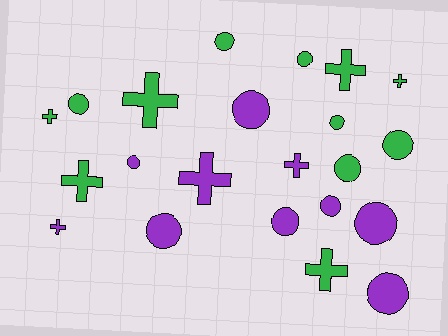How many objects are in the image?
There are 22 objects.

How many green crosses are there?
There are 6 green crosses.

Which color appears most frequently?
Green, with 12 objects.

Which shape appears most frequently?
Circle, with 13 objects.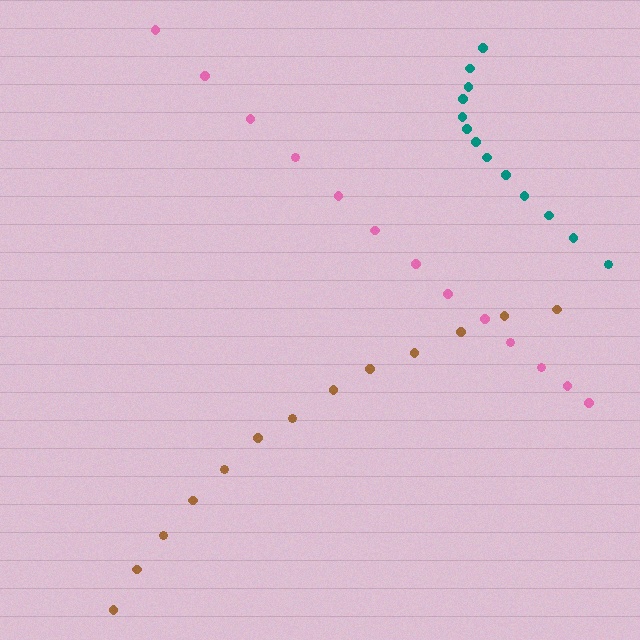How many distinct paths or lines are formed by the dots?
There are 3 distinct paths.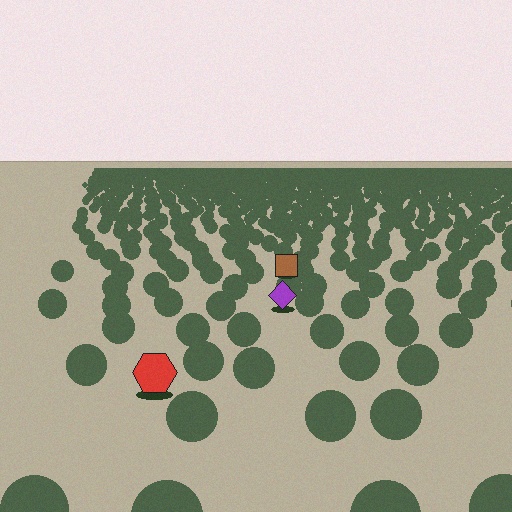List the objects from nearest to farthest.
From nearest to farthest: the red hexagon, the purple diamond, the brown square.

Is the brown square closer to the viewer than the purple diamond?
No. The purple diamond is closer — you can tell from the texture gradient: the ground texture is coarser near it.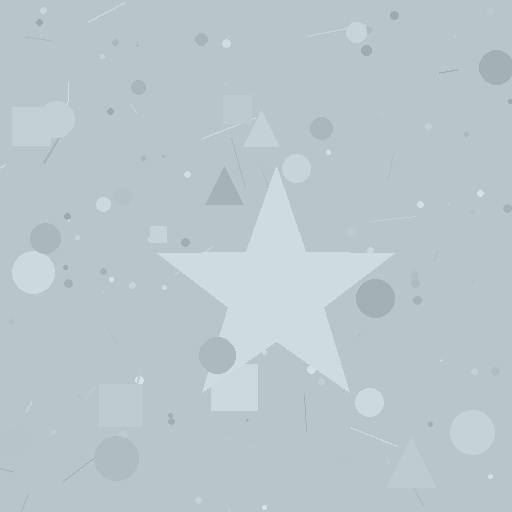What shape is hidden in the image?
A star is hidden in the image.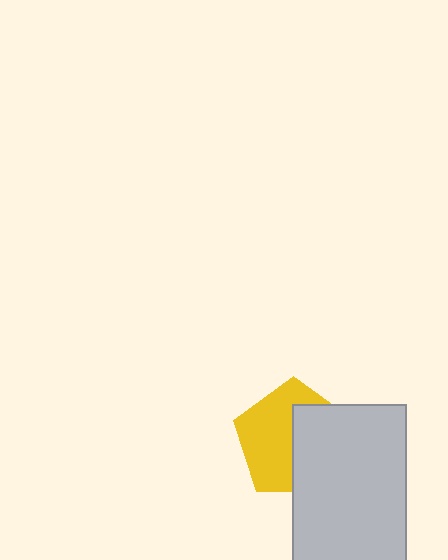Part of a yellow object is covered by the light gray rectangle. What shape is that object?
It is a pentagon.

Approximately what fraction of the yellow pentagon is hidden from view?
Roughly 47% of the yellow pentagon is hidden behind the light gray rectangle.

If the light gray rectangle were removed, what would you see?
You would see the complete yellow pentagon.